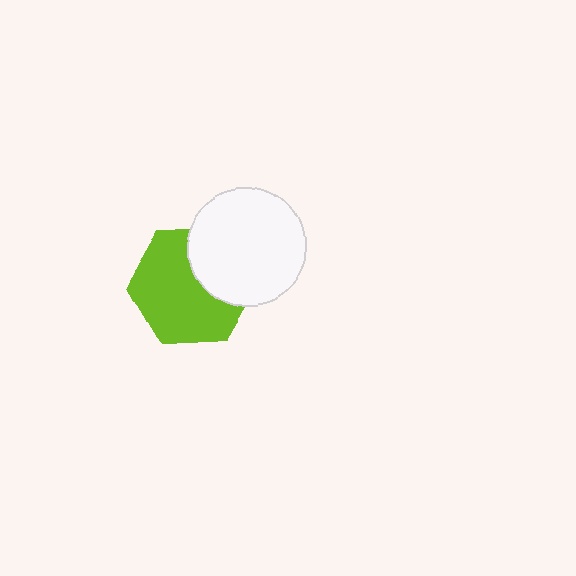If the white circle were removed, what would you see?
You would see the complete lime hexagon.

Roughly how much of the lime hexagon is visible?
Most of it is visible (roughly 67%).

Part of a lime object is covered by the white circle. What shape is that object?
It is a hexagon.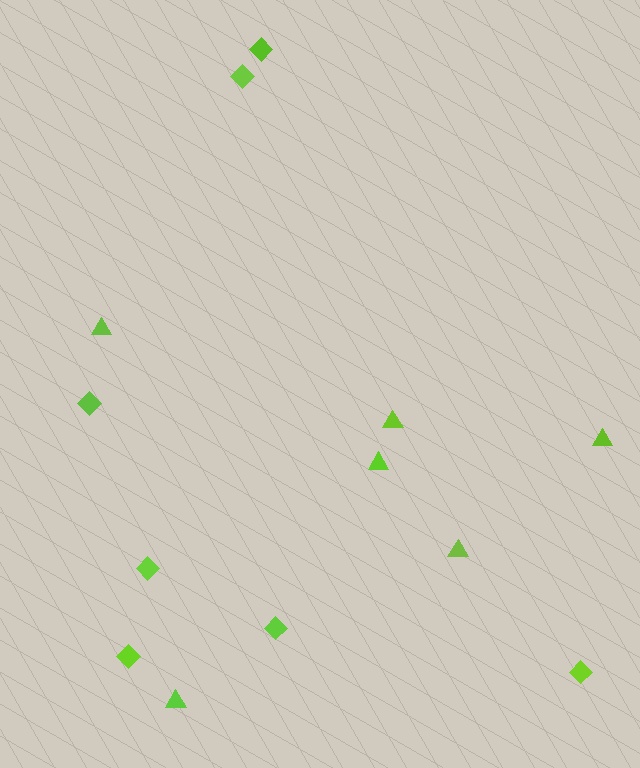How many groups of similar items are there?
There are 2 groups: one group of triangles (6) and one group of diamonds (7).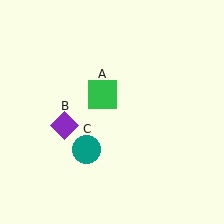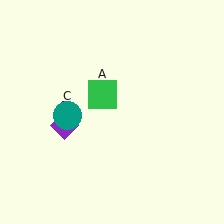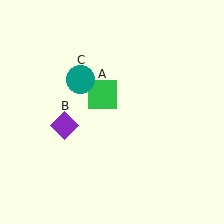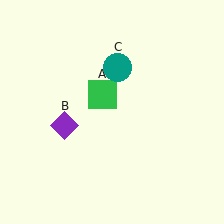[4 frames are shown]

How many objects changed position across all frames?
1 object changed position: teal circle (object C).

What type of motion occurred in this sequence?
The teal circle (object C) rotated clockwise around the center of the scene.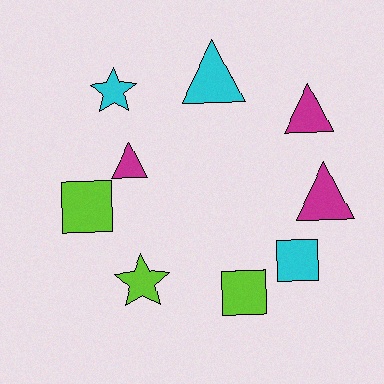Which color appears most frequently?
Cyan, with 3 objects.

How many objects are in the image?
There are 9 objects.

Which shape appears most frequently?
Triangle, with 4 objects.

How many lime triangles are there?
There are no lime triangles.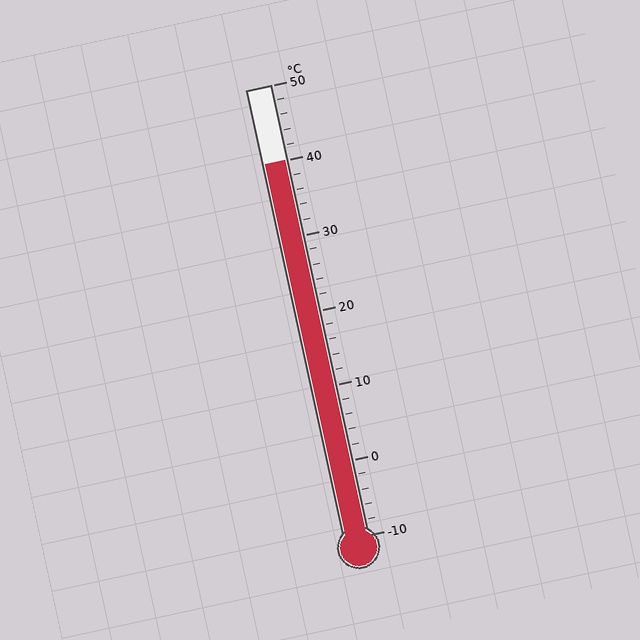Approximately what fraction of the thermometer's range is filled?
The thermometer is filled to approximately 85% of its range.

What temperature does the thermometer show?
The thermometer shows approximately 40°C.